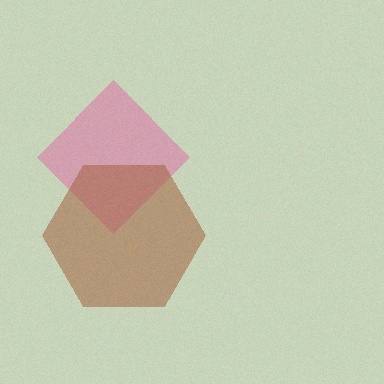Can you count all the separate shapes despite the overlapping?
Yes, there are 2 separate shapes.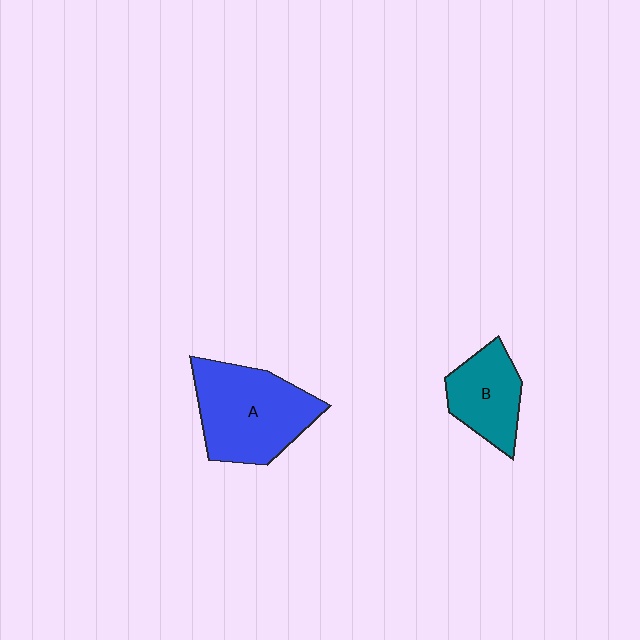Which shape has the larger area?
Shape A (blue).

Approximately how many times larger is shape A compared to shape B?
Approximately 1.6 times.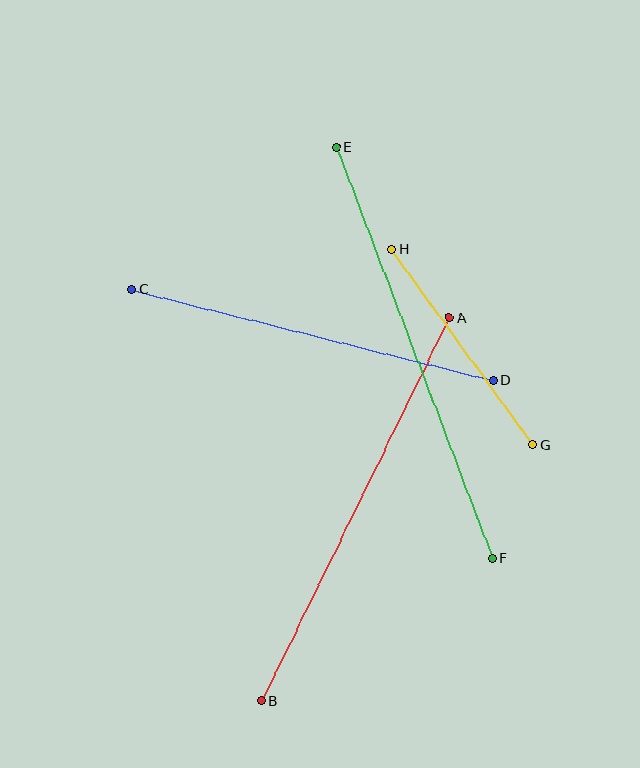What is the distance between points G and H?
The distance is approximately 241 pixels.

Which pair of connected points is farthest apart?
Points E and F are farthest apart.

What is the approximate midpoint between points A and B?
The midpoint is at approximately (355, 509) pixels.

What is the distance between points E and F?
The distance is approximately 440 pixels.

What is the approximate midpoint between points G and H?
The midpoint is at approximately (462, 347) pixels.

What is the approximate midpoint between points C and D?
The midpoint is at approximately (312, 335) pixels.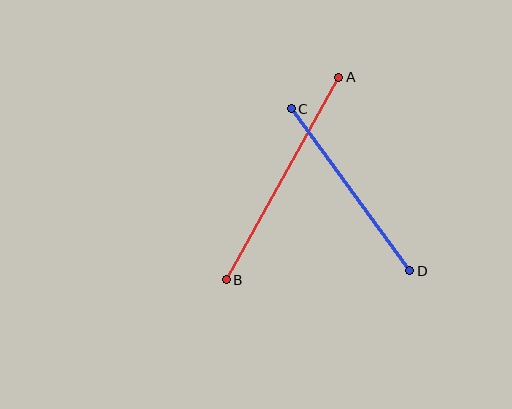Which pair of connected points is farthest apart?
Points A and B are farthest apart.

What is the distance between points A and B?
The distance is approximately 231 pixels.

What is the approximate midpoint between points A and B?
The midpoint is at approximately (283, 179) pixels.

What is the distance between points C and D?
The distance is approximately 201 pixels.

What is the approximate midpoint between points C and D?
The midpoint is at approximately (351, 190) pixels.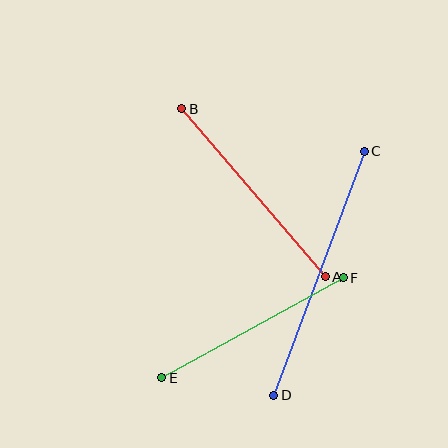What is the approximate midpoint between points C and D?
The midpoint is at approximately (319, 273) pixels.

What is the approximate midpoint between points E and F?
The midpoint is at approximately (253, 328) pixels.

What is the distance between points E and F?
The distance is approximately 207 pixels.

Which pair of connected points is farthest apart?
Points C and D are farthest apart.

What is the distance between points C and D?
The distance is approximately 260 pixels.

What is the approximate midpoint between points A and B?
The midpoint is at approximately (253, 193) pixels.